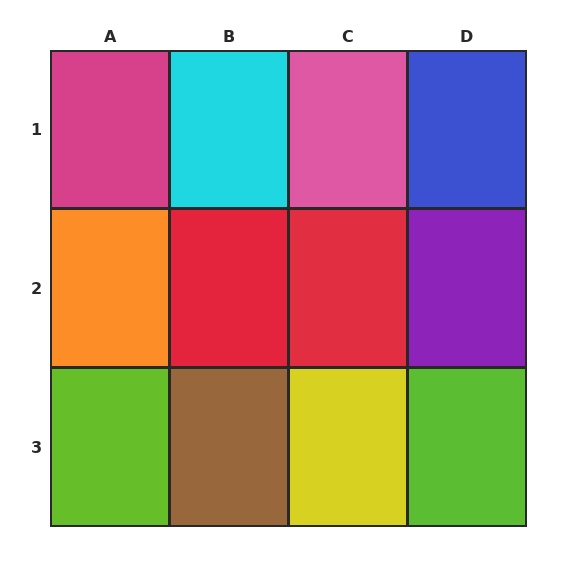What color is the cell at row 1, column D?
Blue.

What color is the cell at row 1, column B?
Cyan.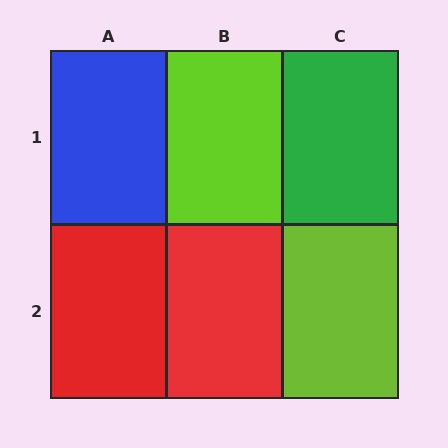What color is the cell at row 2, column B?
Red.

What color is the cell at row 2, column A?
Red.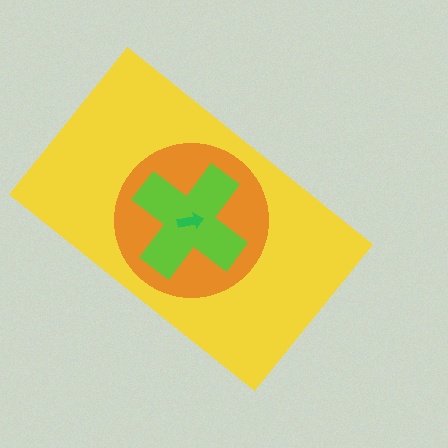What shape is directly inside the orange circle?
The lime cross.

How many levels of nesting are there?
4.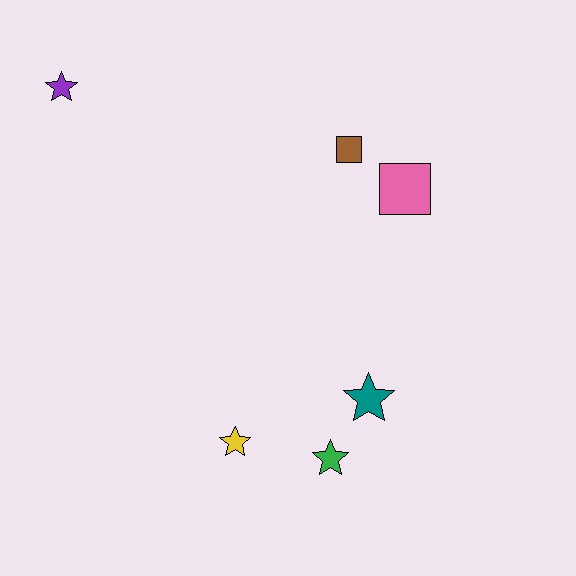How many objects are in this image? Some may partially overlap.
There are 6 objects.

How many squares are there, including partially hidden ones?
There are 2 squares.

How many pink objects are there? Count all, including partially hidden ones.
There is 1 pink object.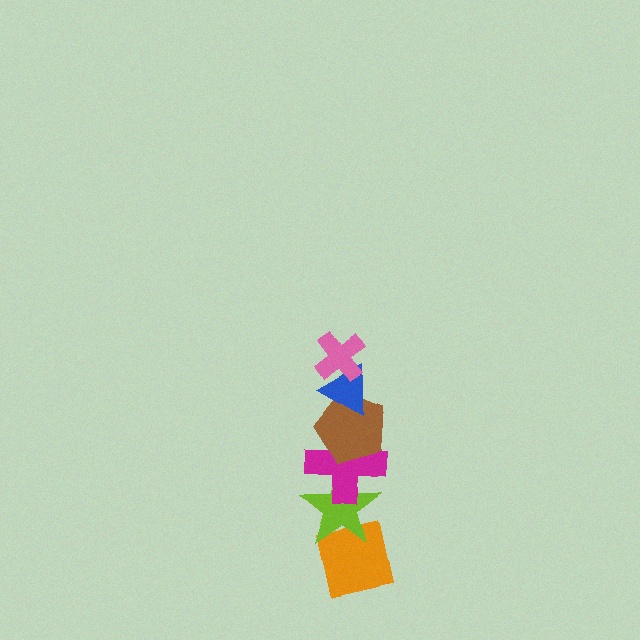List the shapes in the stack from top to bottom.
From top to bottom: the pink cross, the blue triangle, the brown pentagon, the magenta cross, the lime star, the orange square.